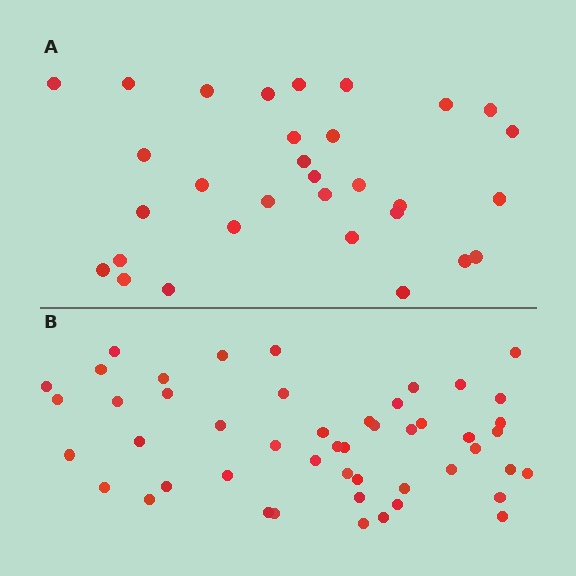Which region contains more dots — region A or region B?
Region B (the bottom region) has more dots.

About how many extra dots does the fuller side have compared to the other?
Region B has approximately 20 more dots than region A.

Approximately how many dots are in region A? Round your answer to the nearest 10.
About 30 dots. (The exact count is 31, which rounds to 30.)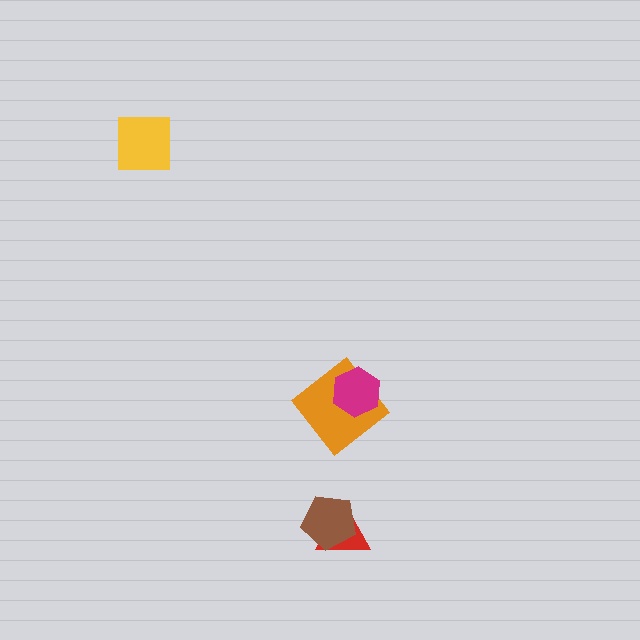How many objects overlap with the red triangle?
1 object overlaps with the red triangle.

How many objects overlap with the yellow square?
0 objects overlap with the yellow square.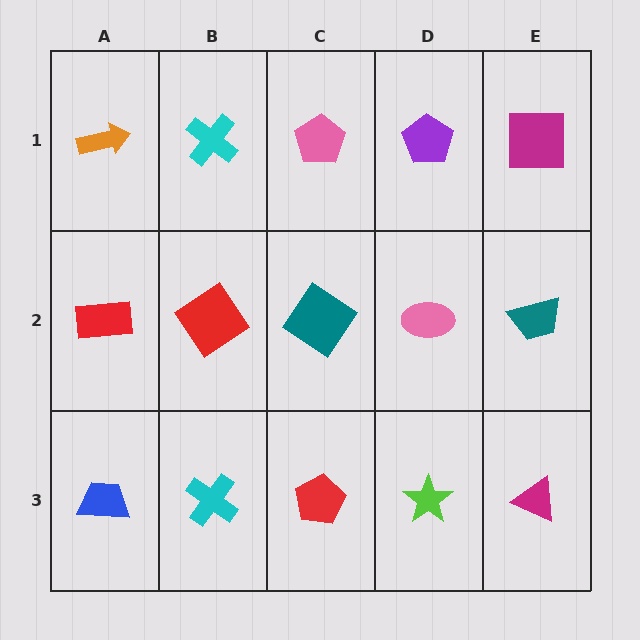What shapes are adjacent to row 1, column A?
A red rectangle (row 2, column A), a cyan cross (row 1, column B).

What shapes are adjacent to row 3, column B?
A red diamond (row 2, column B), a blue trapezoid (row 3, column A), a red pentagon (row 3, column C).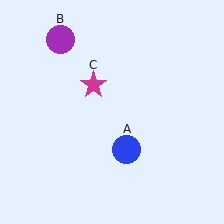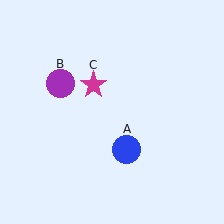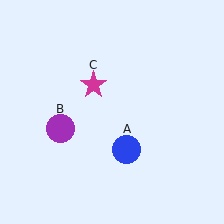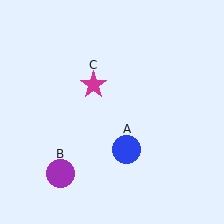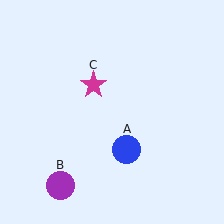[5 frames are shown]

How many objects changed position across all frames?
1 object changed position: purple circle (object B).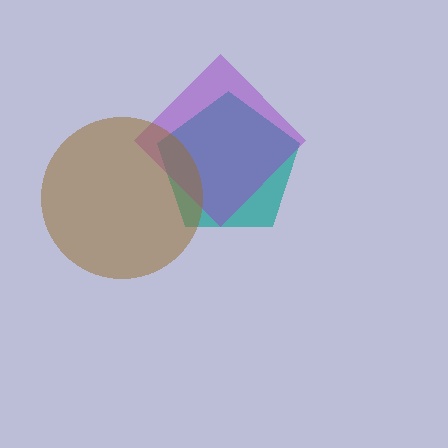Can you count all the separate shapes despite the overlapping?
Yes, there are 3 separate shapes.